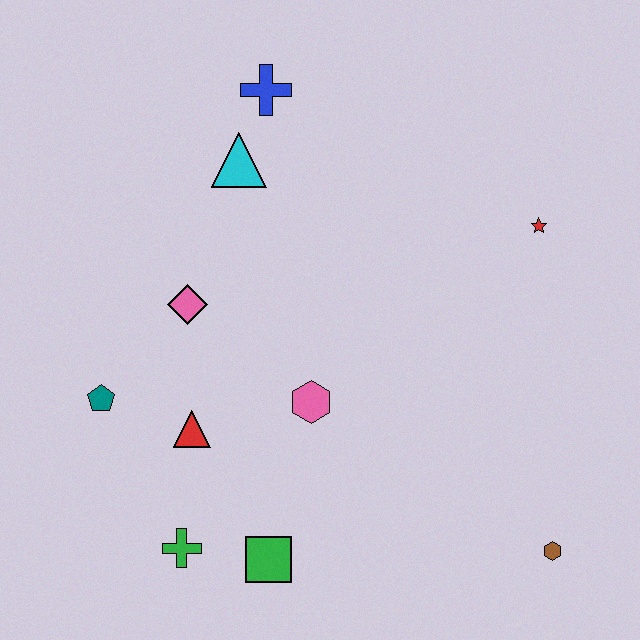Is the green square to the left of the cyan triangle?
No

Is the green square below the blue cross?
Yes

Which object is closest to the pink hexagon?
The red triangle is closest to the pink hexagon.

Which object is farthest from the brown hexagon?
The blue cross is farthest from the brown hexagon.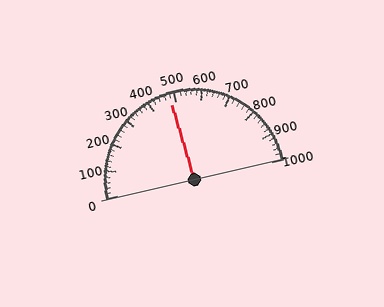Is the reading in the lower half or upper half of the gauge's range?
The reading is in the lower half of the range (0 to 1000).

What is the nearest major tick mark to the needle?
The nearest major tick mark is 500.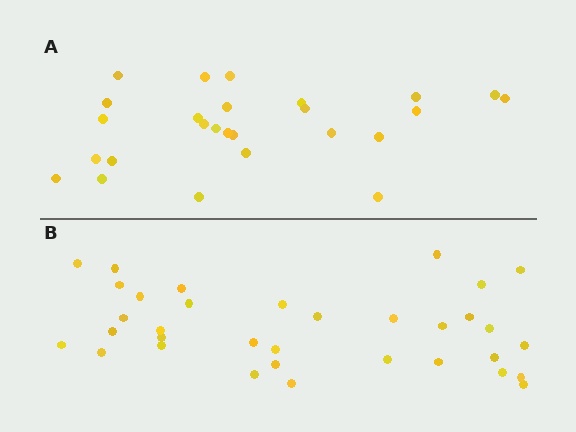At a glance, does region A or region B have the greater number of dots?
Region B (the bottom region) has more dots.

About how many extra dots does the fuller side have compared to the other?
Region B has roughly 8 or so more dots than region A.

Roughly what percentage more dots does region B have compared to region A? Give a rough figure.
About 30% more.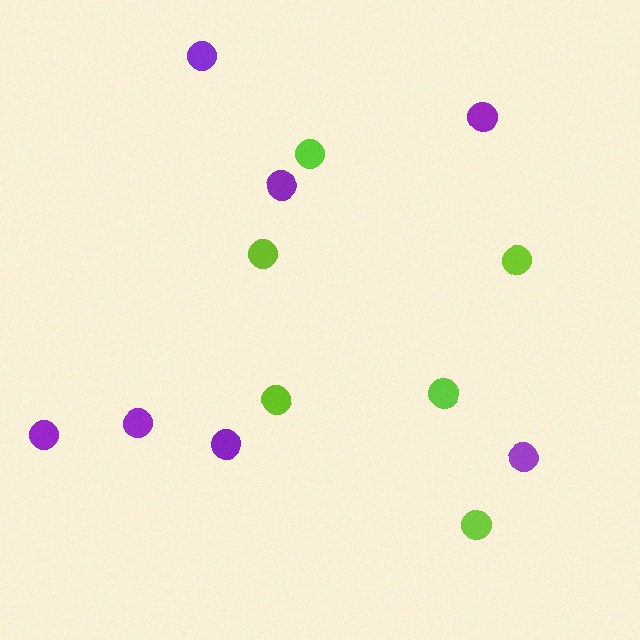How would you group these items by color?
There are 2 groups: one group of lime circles (6) and one group of purple circles (7).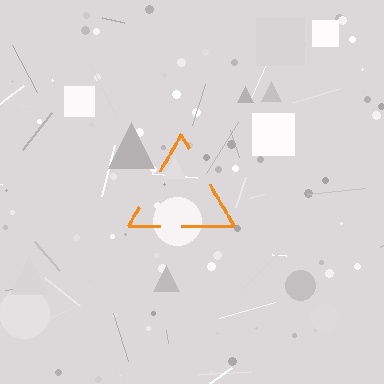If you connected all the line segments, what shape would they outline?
They would outline a triangle.